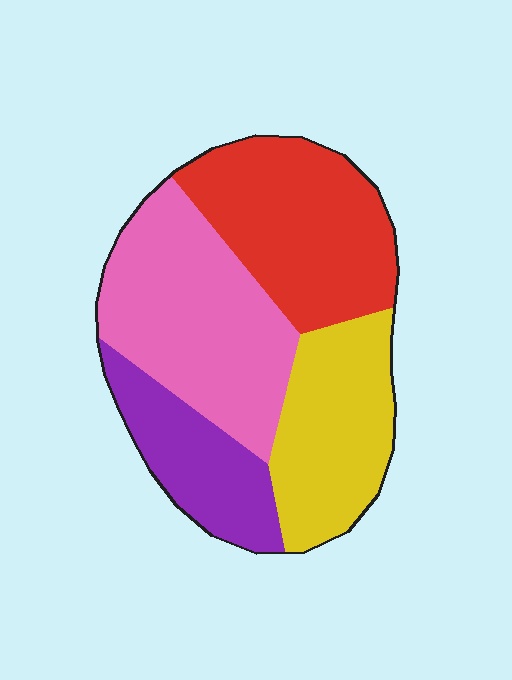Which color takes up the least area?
Purple, at roughly 15%.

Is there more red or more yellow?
Red.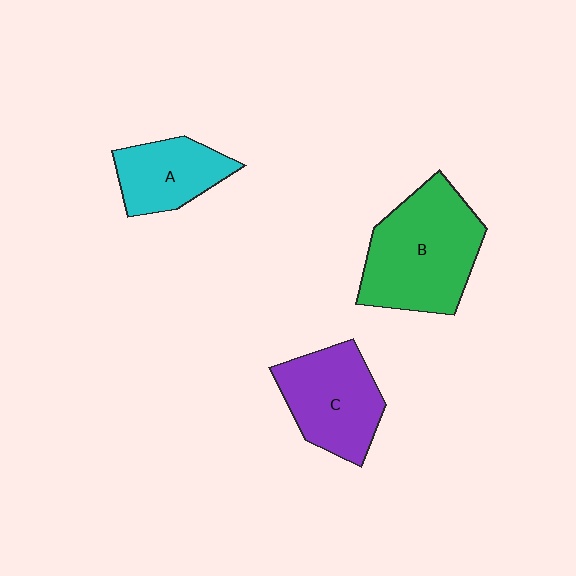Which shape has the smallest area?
Shape A (cyan).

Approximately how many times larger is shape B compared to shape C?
Approximately 1.4 times.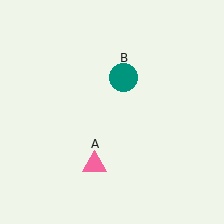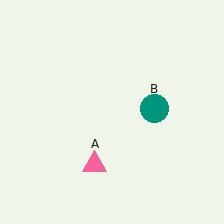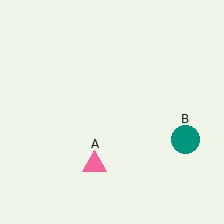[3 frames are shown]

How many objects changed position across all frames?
1 object changed position: teal circle (object B).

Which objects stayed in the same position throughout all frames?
Pink triangle (object A) remained stationary.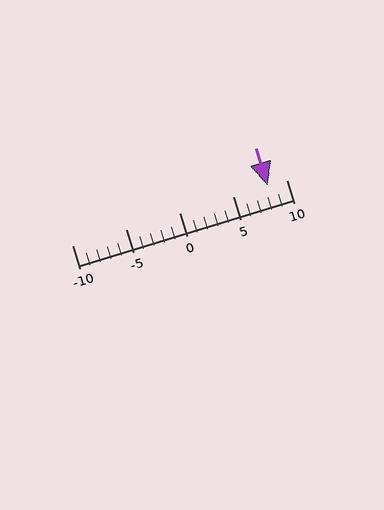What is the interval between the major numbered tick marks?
The major tick marks are spaced 5 units apart.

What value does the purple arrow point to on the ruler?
The purple arrow points to approximately 8.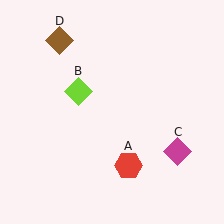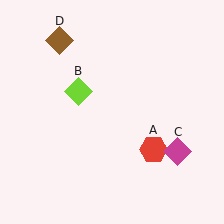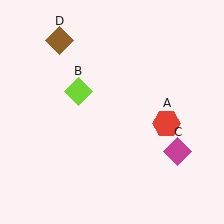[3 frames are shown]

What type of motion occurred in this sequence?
The red hexagon (object A) rotated counterclockwise around the center of the scene.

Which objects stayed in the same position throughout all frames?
Lime diamond (object B) and magenta diamond (object C) and brown diamond (object D) remained stationary.